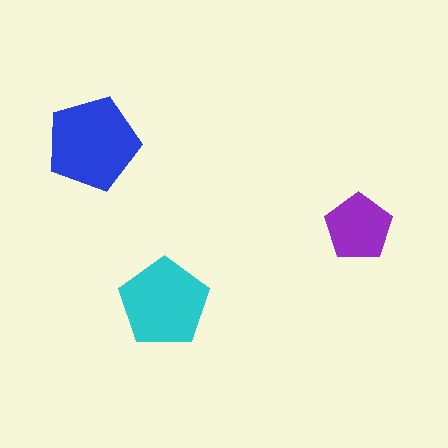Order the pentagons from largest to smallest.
the blue one, the cyan one, the purple one.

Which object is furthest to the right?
The purple pentagon is rightmost.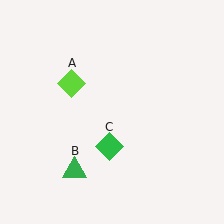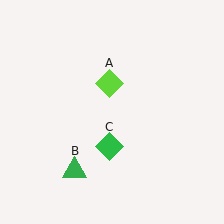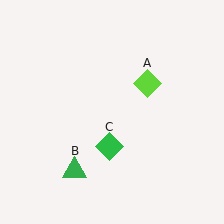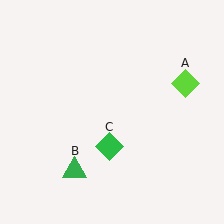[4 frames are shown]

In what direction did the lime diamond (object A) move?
The lime diamond (object A) moved right.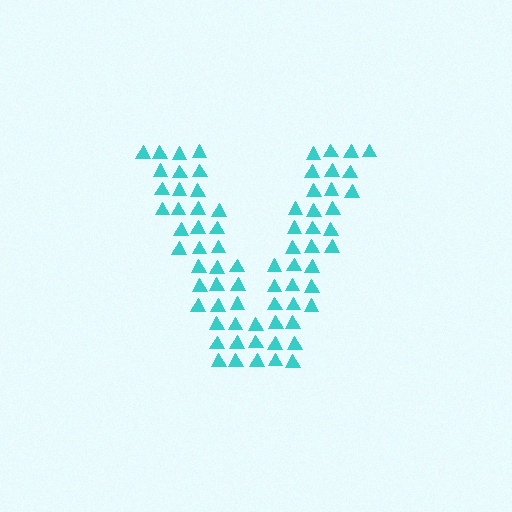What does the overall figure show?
The overall figure shows the letter V.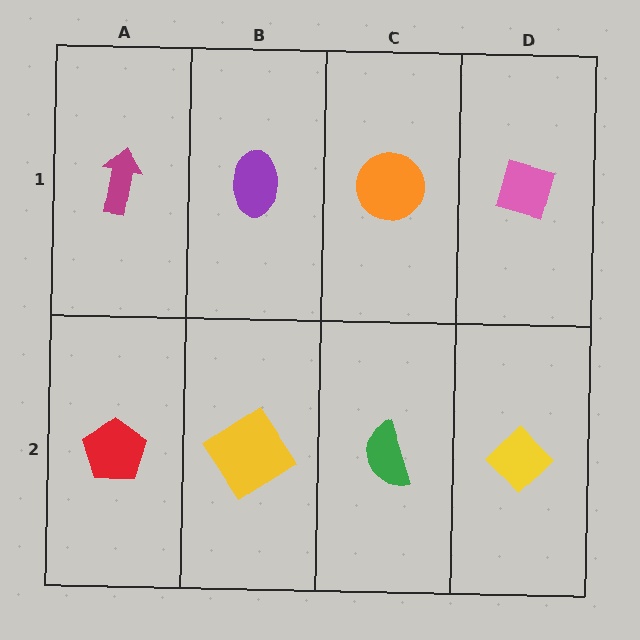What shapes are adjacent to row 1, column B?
A yellow diamond (row 2, column B), a magenta arrow (row 1, column A), an orange circle (row 1, column C).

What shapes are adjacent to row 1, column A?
A red pentagon (row 2, column A), a purple ellipse (row 1, column B).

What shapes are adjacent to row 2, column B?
A purple ellipse (row 1, column B), a red pentagon (row 2, column A), a green semicircle (row 2, column C).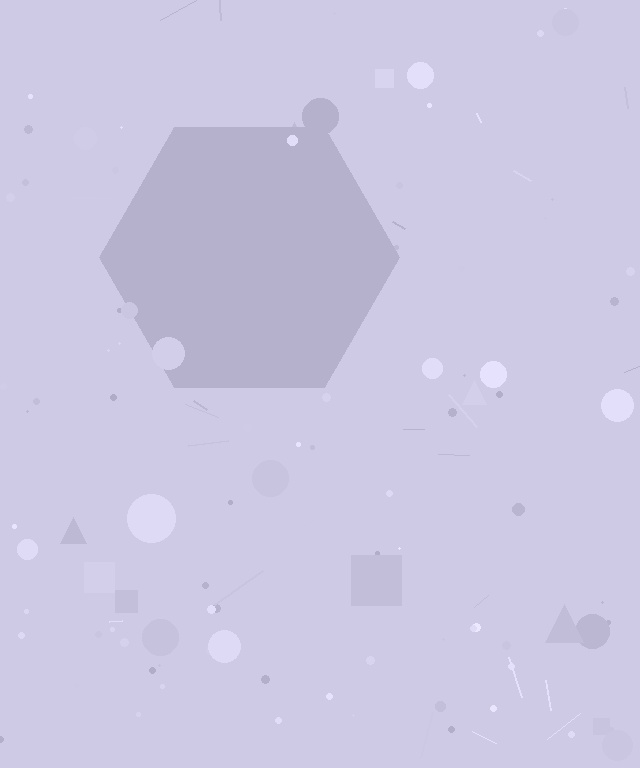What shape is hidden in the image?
A hexagon is hidden in the image.